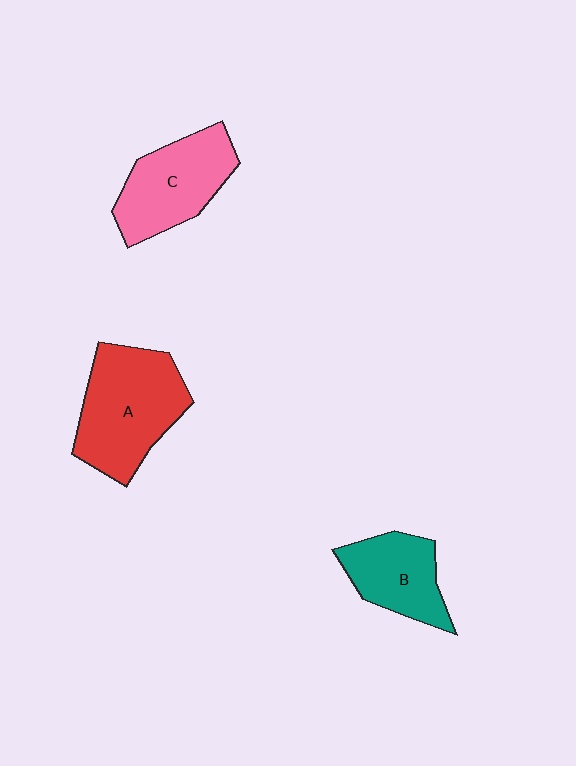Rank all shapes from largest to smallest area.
From largest to smallest: A (red), C (pink), B (teal).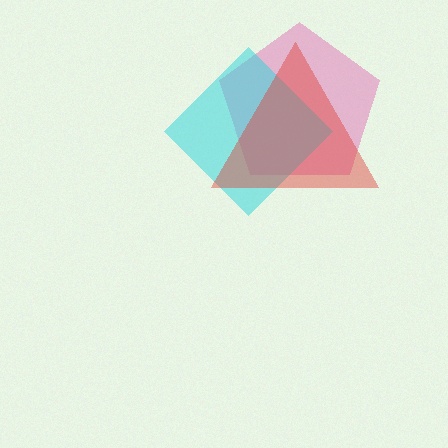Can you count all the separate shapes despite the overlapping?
Yes, there are 3 separate shapes.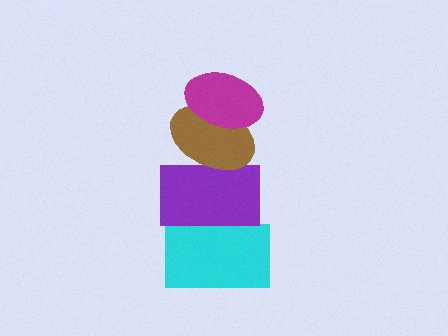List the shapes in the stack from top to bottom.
From top to bottom: the magenta ellipse, the brown ellipse, the purple rectangle, the cyan rectangle.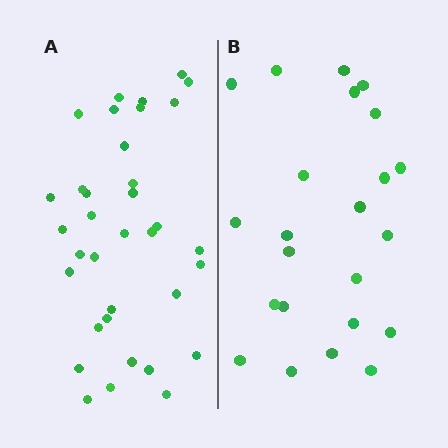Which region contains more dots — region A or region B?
Region A (the left region) has more dots.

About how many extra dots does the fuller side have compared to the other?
Region A has roughly 12 or so more dots than region B.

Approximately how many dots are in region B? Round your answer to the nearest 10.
About 20 dots. (The exact count is 23, which rounds to 20.)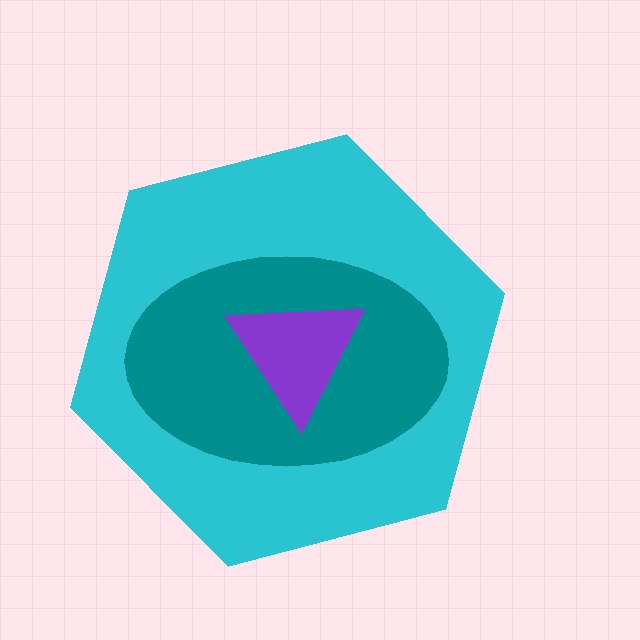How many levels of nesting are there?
3.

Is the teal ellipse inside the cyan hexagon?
Yes.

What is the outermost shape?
The cyan hexagon.